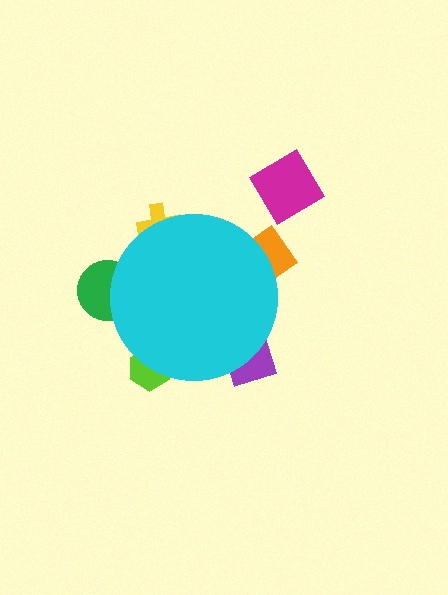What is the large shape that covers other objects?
A cyan circle.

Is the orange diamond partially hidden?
Yes, the orange diamond is partially hidden behind the cyan circle.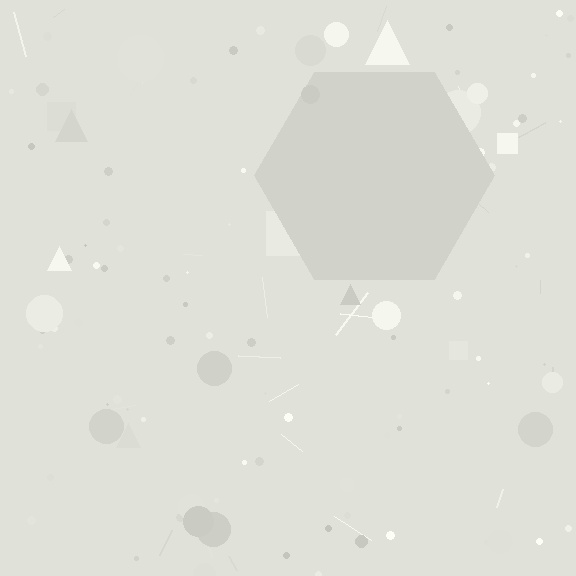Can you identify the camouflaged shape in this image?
The camouflaged shape is a hexagon.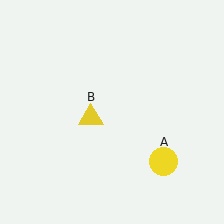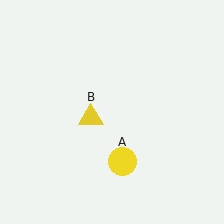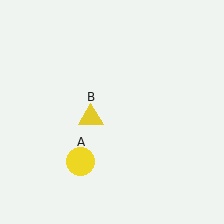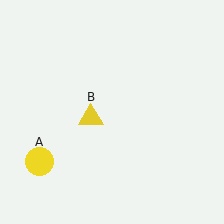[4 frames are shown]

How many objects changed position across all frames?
1 object changed position: yellow circle (object A).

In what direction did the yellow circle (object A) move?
The yellow circle (object A) moved left.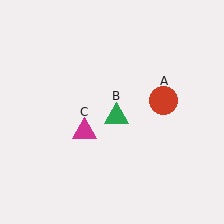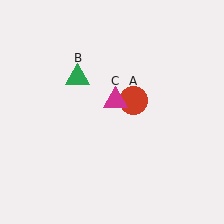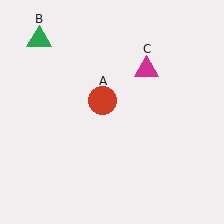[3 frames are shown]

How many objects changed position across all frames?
3 objects changed position: red circle (object A), green triangle (object B), magenta triangle (object C).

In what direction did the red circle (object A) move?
The red circle (object A) moved left.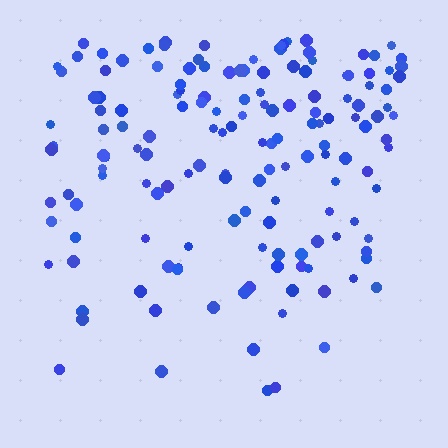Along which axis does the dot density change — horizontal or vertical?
Vertical.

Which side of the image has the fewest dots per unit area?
The bottom.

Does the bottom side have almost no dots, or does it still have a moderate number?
Still a moderate number, just noticeably fewer than the top.